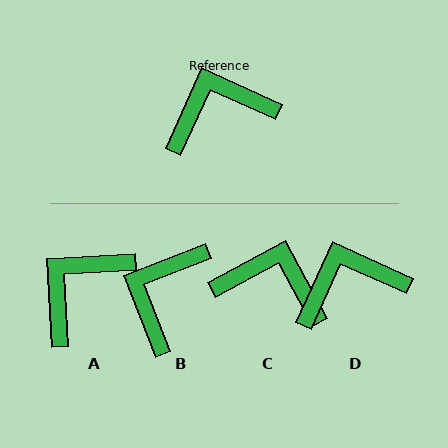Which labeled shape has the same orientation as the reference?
D.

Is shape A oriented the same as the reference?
No, it is off by about 28 degrees.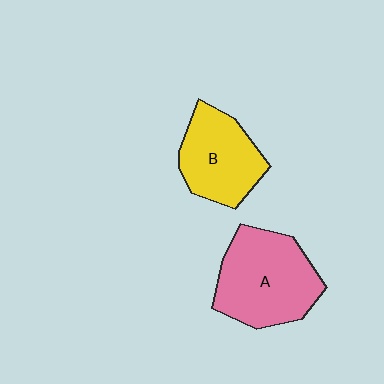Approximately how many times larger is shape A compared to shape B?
Approximately 1.3 times.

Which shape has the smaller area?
Shape B (yellow).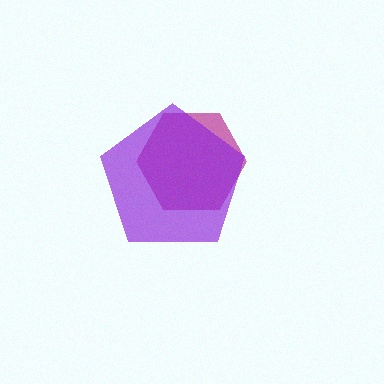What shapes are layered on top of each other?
The layered shapes are: a magenta hexagon, a purple pentagon.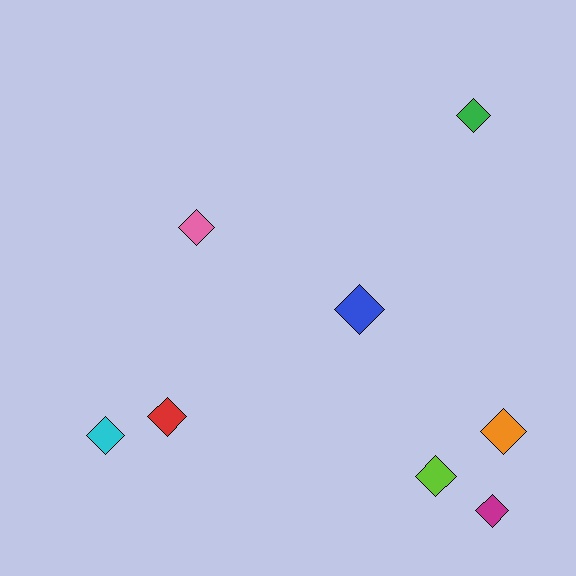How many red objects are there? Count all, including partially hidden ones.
There is 1 red object.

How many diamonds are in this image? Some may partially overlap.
There are 8 diamonds.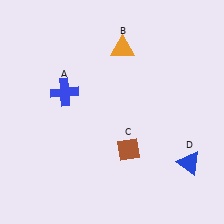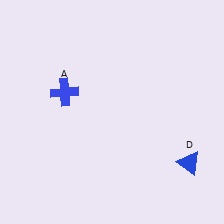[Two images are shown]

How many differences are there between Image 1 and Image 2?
There are 2 differences between the two images.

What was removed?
The brown diamond (C), the orange triangle (B) were removed in Image 2.